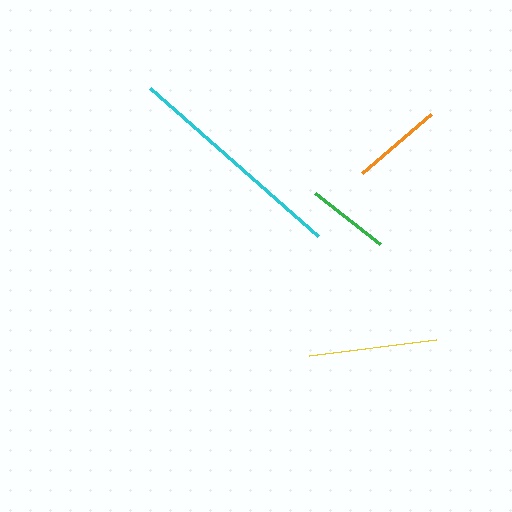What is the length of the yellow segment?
The yellow segment is approximately 128 pixels long.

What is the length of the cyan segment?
The cyan segment is approximately 223 pixels long.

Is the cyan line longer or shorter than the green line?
The cyan line is longer than the green line.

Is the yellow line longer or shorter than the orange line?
The yellow line is longer than the orange line.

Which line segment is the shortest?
The green line is the shortest at approximately 83 pixels.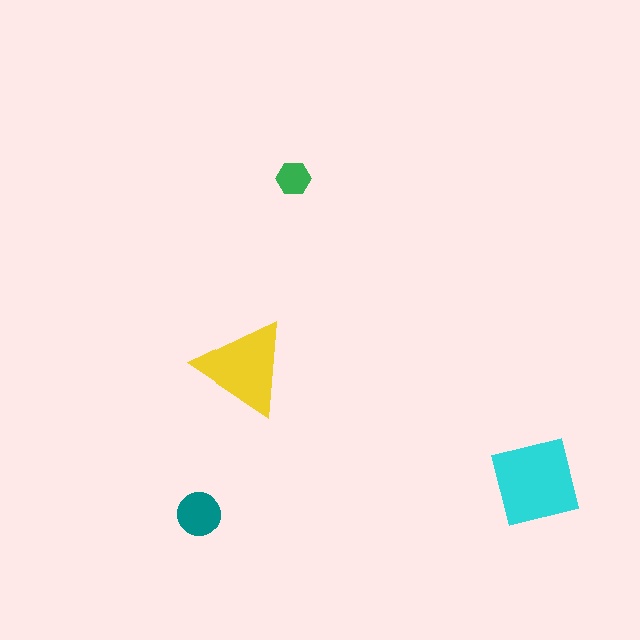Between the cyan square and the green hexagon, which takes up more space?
The cyan square.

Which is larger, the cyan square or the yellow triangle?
The cyan square.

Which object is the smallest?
The green hexagon.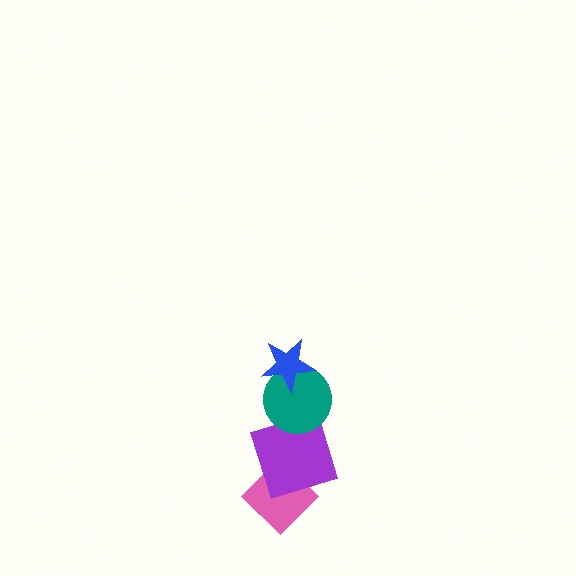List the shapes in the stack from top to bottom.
From top to bottom: the blue star, the teal circle, the purple square, the pink diamond.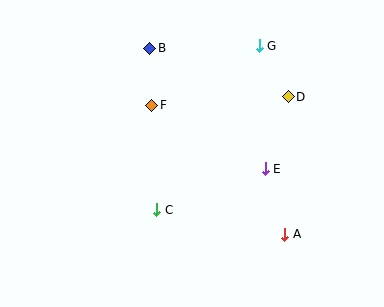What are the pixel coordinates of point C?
Point C is at (157, 210).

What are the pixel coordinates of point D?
Point D is at (288, 97).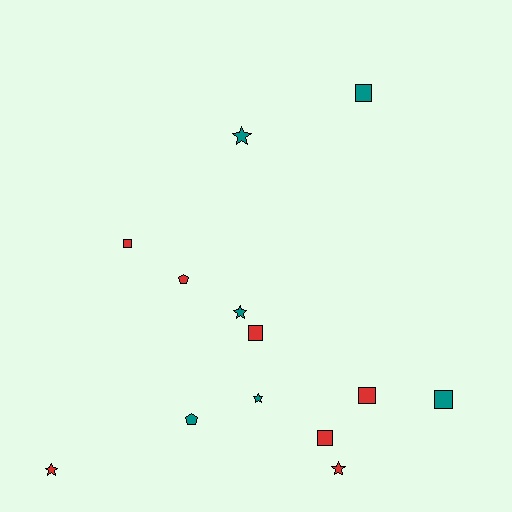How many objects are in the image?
There are 13 objects.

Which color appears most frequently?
Red, with 7 objects.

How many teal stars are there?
There are 3 teal stars.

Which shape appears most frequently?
Square, with 6 objects.